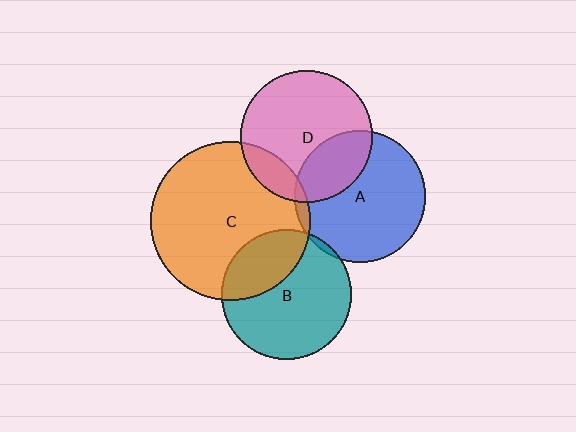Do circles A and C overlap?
Yes.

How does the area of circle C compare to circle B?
Approximately 1.5 times.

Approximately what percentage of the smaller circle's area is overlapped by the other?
Approximately 5%.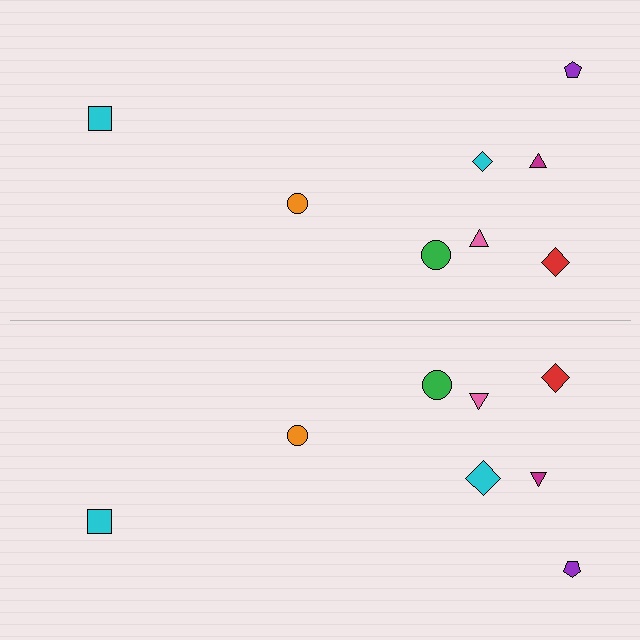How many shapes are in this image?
There are 16 shapes in this image.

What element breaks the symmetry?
The cyan diamond on the bottom side has a different size than its mirror counterpart.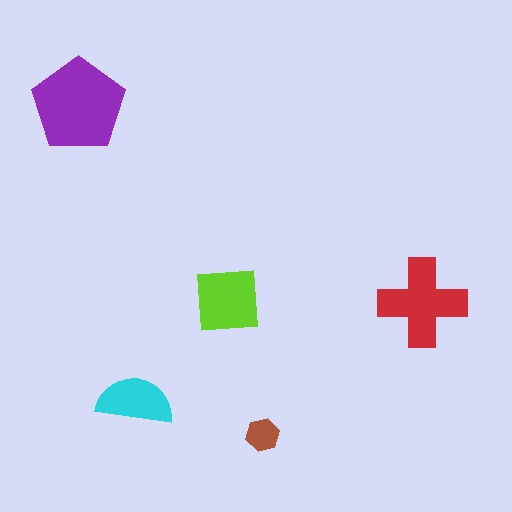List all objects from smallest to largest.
The brown hexagon, the cyan semicircle, the lime square, the red cross, the purple pentagon.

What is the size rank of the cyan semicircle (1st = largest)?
4th.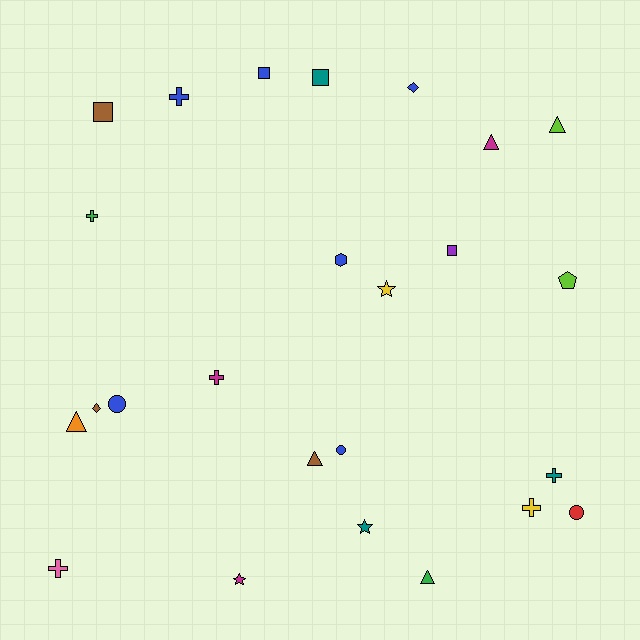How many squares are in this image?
There are 4 squares.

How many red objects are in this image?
There is 1 red object.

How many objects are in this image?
There are 25 objects.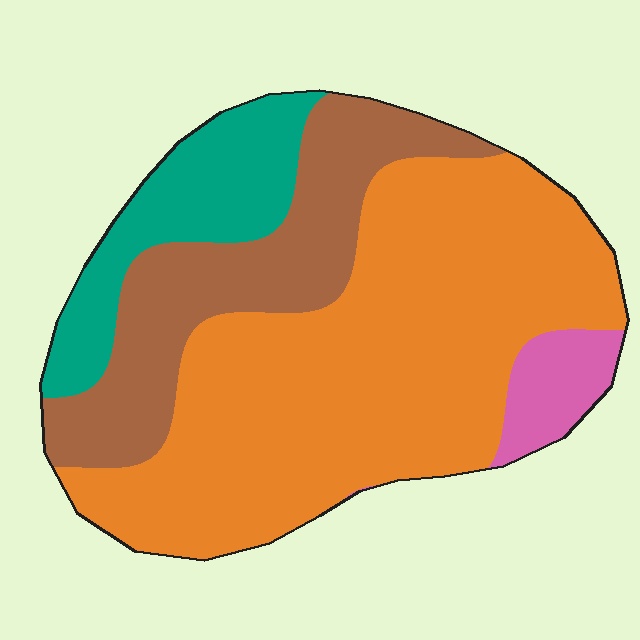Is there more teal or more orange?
Orange.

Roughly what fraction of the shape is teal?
Teal covers around 15% of the shape.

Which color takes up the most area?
Orange, at roughly 55%.